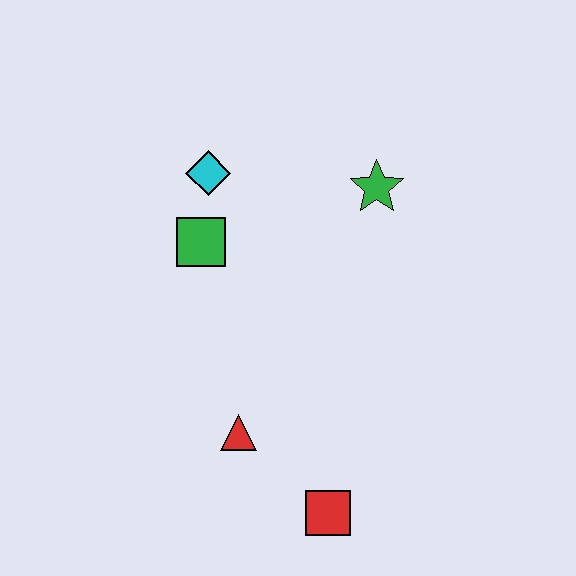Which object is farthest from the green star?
The red square is farthest from the green star.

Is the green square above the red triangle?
Yes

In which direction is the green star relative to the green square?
The green star is to the right of the green square.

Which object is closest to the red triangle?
The red square is closest to the red triangle.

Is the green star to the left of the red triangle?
No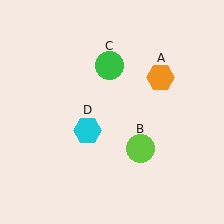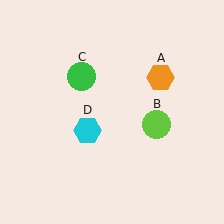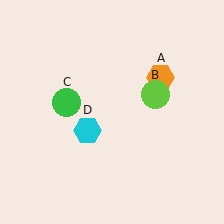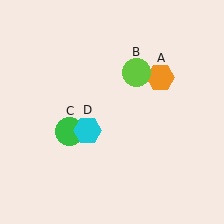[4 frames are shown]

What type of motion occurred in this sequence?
The lime circle (object B), green circle (object C) rotated counterclockwise around the center of the scene.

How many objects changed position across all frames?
2 objects changed position: lime circle (object B), green circle (object C).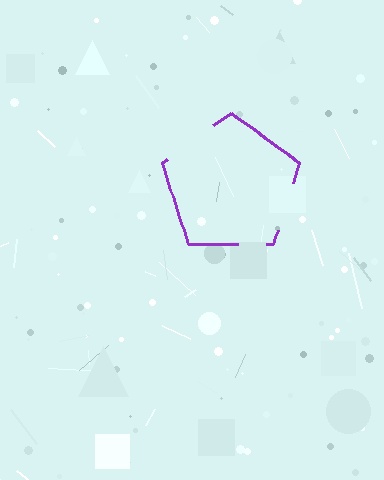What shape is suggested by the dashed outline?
The dashed outline suggests a pentagon.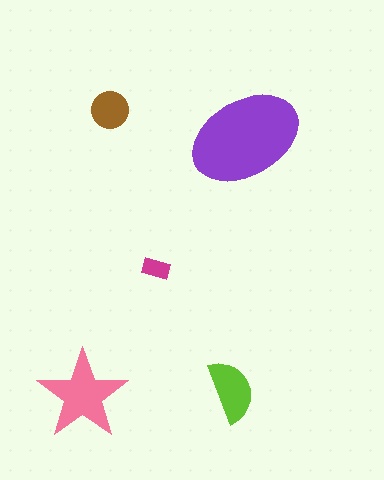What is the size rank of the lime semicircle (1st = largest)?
3rd.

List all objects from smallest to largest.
The magenta rectangle, the brown circle, the lime semicircle, the pink star, the purple ellipse.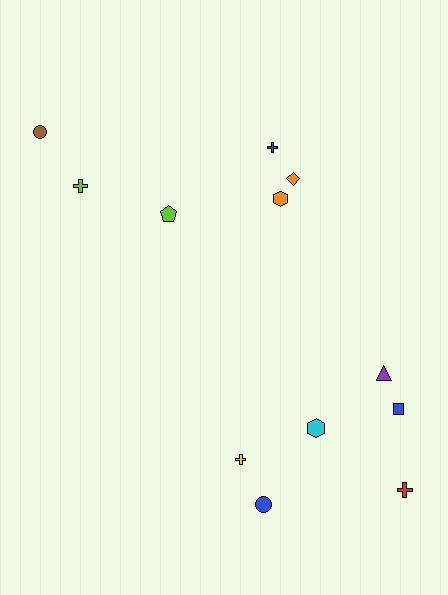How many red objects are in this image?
There is 1 red object.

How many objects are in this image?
There are 12 objects.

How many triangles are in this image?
There is 1 triangle.